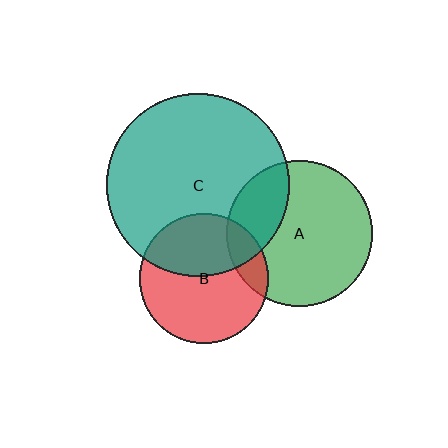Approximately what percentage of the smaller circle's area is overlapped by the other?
Approximately 15%.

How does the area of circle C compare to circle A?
Approximately 1.6 times.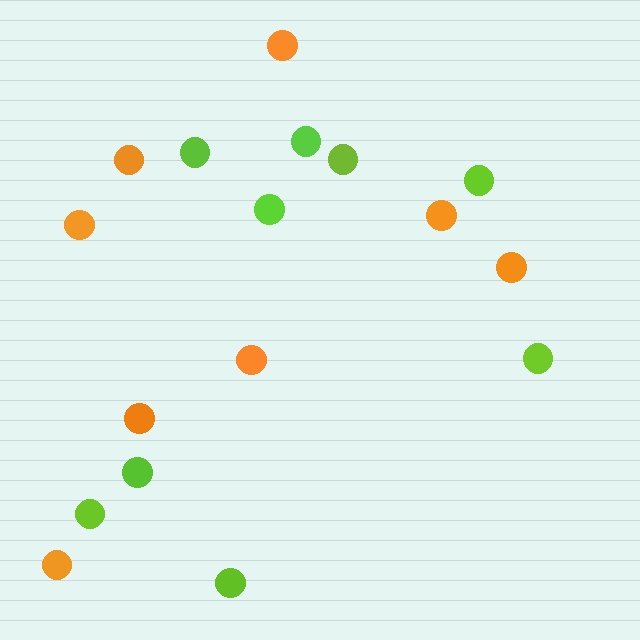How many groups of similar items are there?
There are 2 groups: one group of lime circles (9) and one group of orange circles (8).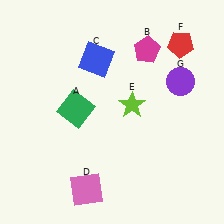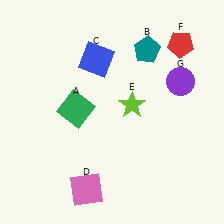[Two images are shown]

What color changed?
The pentagon (B) changed from magenta in Image 1 to teal in Image 2.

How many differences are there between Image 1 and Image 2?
There is 1 difference between the two images.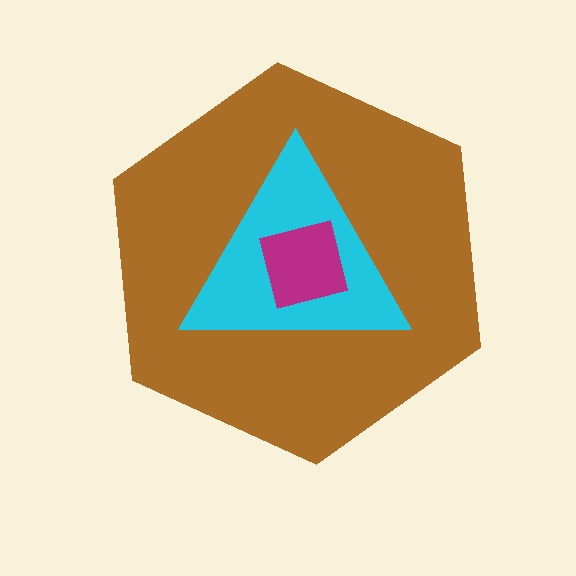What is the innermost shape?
The magenta square.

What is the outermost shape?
The brown hexagon.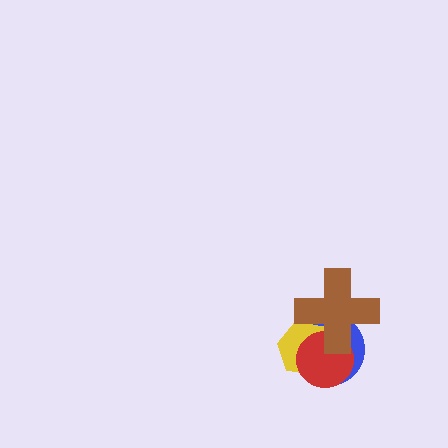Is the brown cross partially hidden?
No, no other shape covers it.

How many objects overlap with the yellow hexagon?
3 objects overlap with the yellow hexagon.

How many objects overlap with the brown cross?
3 objects overlap with the brown cross.